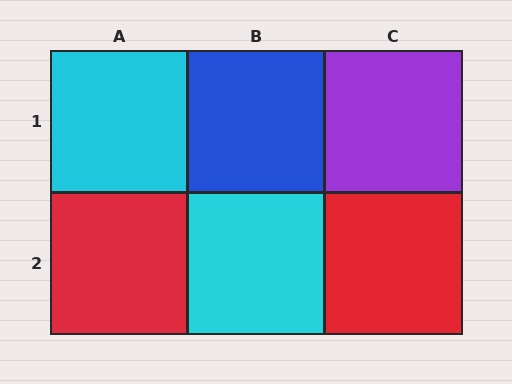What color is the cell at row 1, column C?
Purple.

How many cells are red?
2 cells are red.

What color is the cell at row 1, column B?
Blue.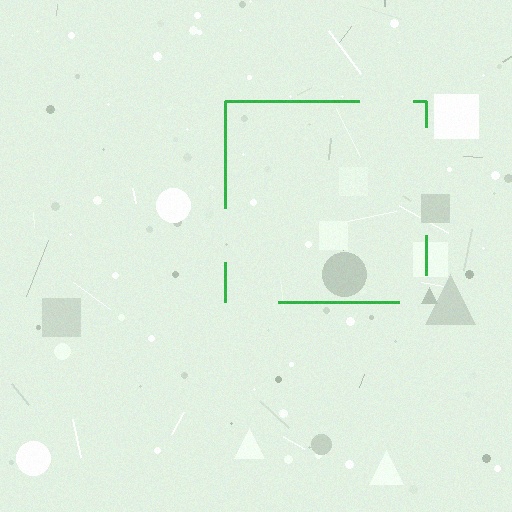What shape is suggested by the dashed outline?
The dashed outline suggests a square.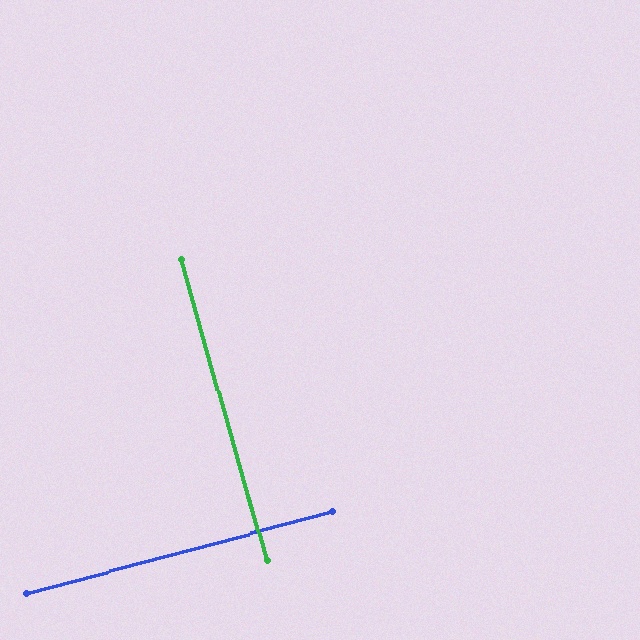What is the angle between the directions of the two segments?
Approximately 89 degrees.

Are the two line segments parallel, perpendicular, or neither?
Perpendicular — they meet at approximately 89°.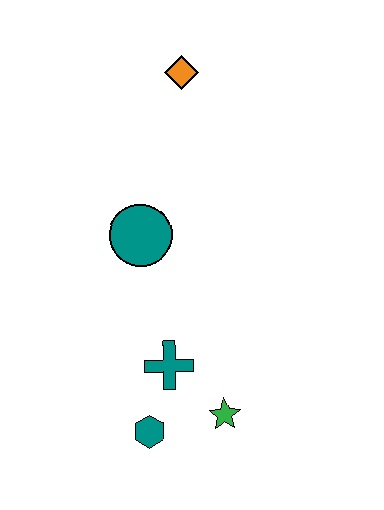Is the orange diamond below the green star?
No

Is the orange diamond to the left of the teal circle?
No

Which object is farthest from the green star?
The orange diamond is farthest from the green star.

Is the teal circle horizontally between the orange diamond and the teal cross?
No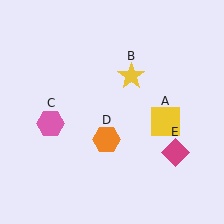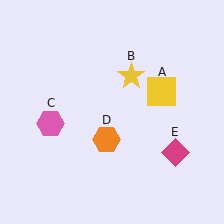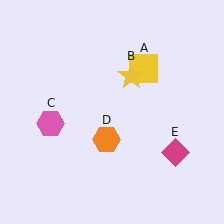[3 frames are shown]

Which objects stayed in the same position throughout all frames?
Yellow star (object B) and pink hexagon (object C) and orange hexagon (object D) and magenta diamond (object E) remained stationary.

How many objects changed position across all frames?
1 object changed position: yellow square (object A).